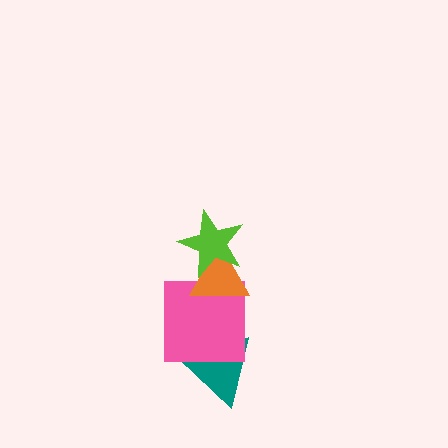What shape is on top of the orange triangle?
The lime star is on top of the orange triangle.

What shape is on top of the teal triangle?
The pink square is on top of the teal triangle.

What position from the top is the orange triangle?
The orange triangle is 2nd from the top.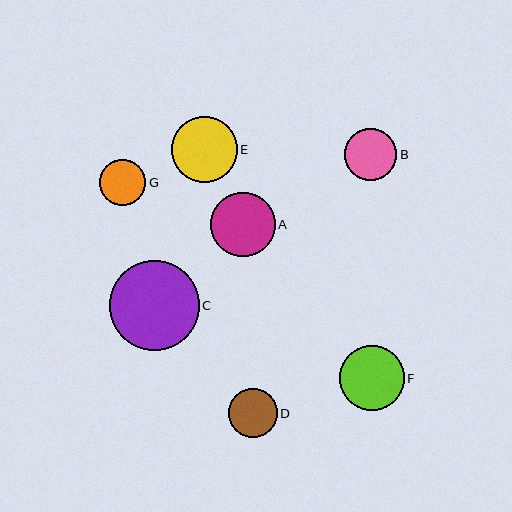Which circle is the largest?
Circle C is the largest with a size of approximately 90 pixels.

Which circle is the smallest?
Circle G is the smallest with a size of approximately 47 pixels.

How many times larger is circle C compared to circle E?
Circle C is approximately 1.4 times the size of circle E.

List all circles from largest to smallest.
From largest to smallest: C, E, F, A, B, D, G.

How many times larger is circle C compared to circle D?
Circle C is approximately 1.8 times the size of circle D.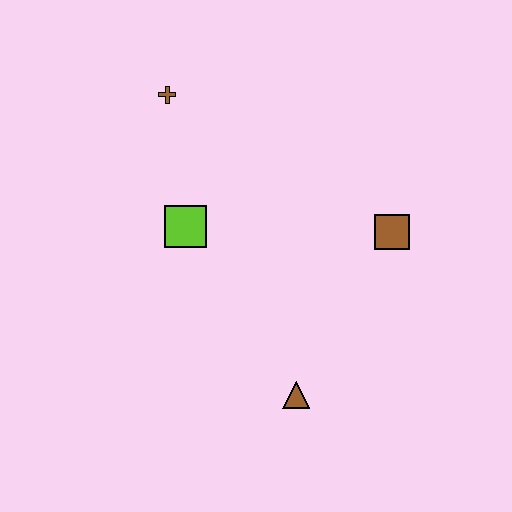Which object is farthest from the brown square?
The brown cross is farthest from the brown square.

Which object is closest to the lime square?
The brown cross is closest to the lime square.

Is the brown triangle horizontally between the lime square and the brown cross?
No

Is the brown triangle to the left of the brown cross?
No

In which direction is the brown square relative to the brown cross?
The brown square is to the right of the brown cross.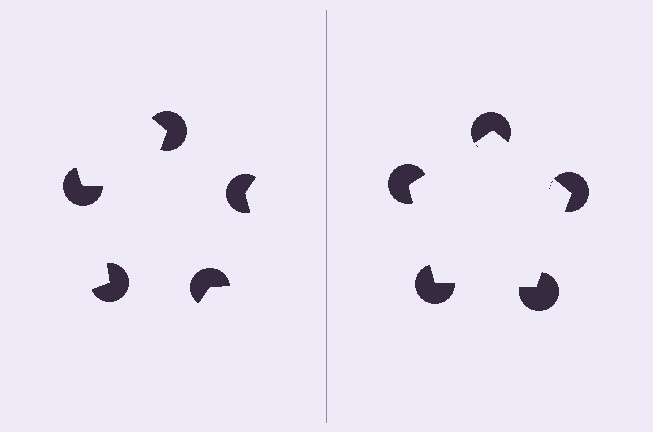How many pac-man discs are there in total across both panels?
10 — 5 on each side.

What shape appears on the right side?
An illusory pentagon.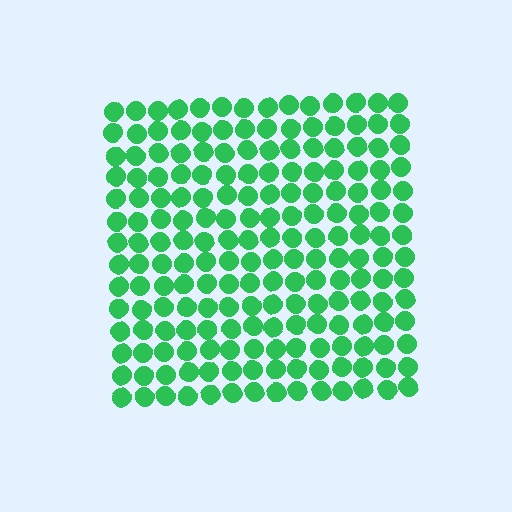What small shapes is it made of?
It is made of small circles.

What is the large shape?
The large shape is a square.